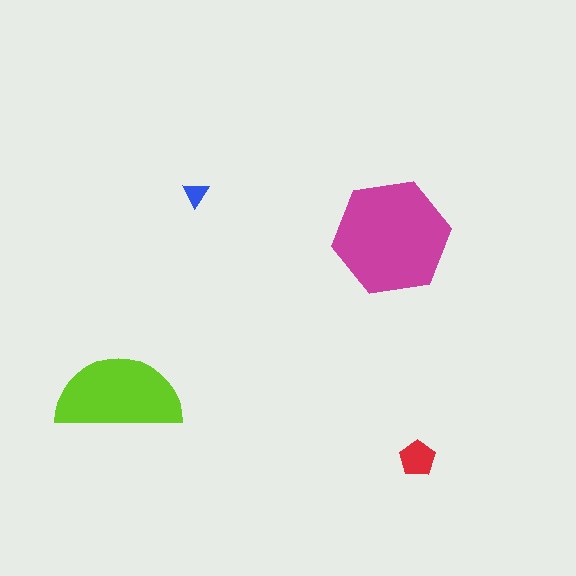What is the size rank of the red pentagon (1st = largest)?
3rd.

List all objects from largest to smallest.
The magenta hexagon, the lime semicircle, the red pentagon, the blue triangle.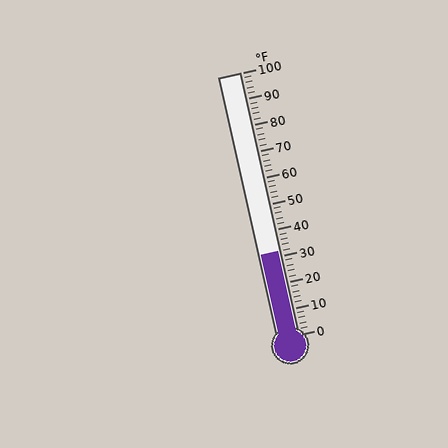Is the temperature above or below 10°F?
The temperature is above 10°F.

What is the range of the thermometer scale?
The thermometer scale ranges from 0°F to 100°F.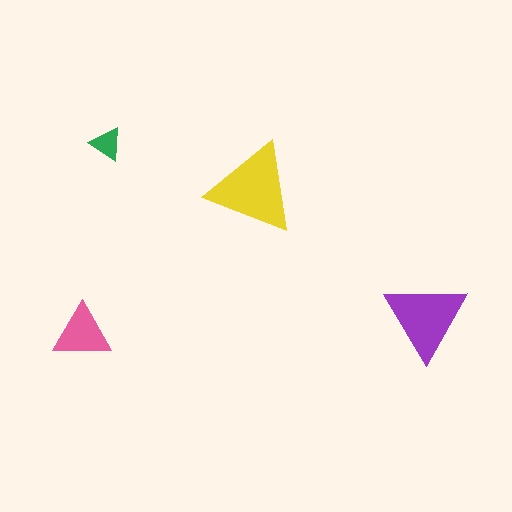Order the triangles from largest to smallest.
the yellow one, the purple one, the pink one, the green one.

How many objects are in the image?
There are 4 objects in the image.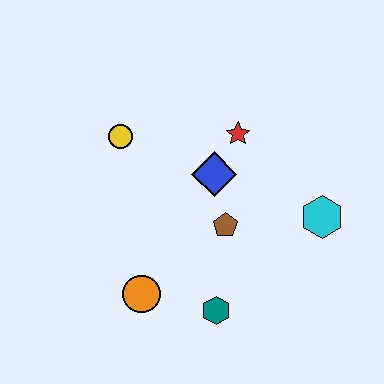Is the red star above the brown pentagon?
Yes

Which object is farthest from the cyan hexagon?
The yellow circle is farthest from the cyan hexagon.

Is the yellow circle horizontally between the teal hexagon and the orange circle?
No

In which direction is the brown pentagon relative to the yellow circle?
The brown pentagon is to the right of the yellow circle.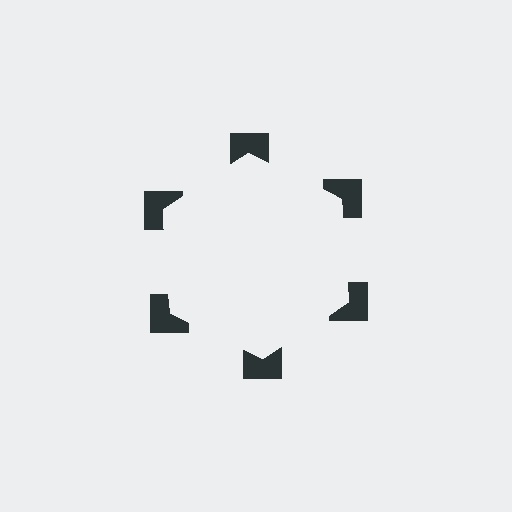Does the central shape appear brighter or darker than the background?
It typically appears slightly brighter than the background, even though no actual brightness change is drawn.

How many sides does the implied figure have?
6 sides.